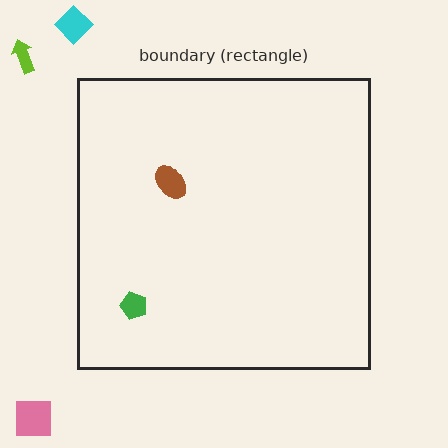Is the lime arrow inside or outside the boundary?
Outside.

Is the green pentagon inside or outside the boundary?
Inside.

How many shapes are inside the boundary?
2 inside, 3 outside.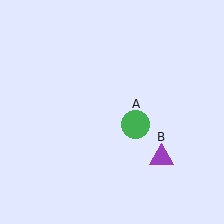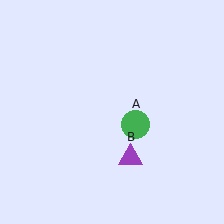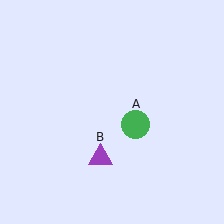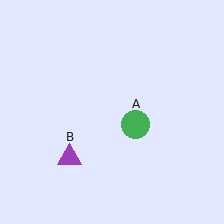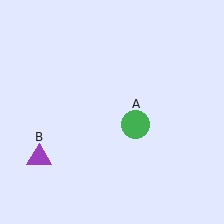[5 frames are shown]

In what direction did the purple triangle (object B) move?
The purple triangle (object B) moved left.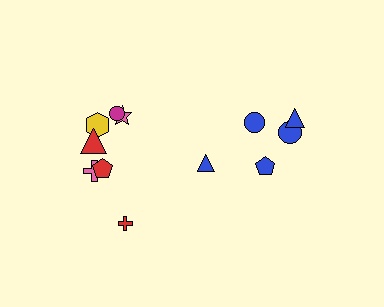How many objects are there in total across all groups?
There are 12 objects.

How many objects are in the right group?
There are 5 objects.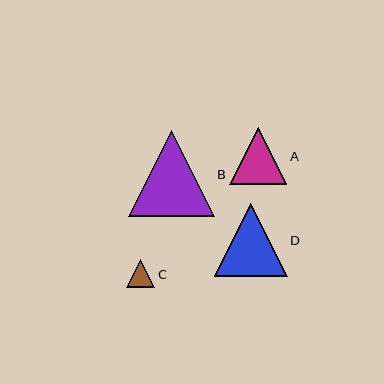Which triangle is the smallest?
Triangle C is the smallest with a size of approximately 28 pixels.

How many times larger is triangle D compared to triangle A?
Triangle D is approximately 1.3 times the size of triangle A.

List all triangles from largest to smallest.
From largest to smallest: B, D, A, C.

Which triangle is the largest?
Triangle B is the largest with a size of approximately 86 pixels.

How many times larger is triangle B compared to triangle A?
Triangle B is approximately 1.5 times the size of triangle A.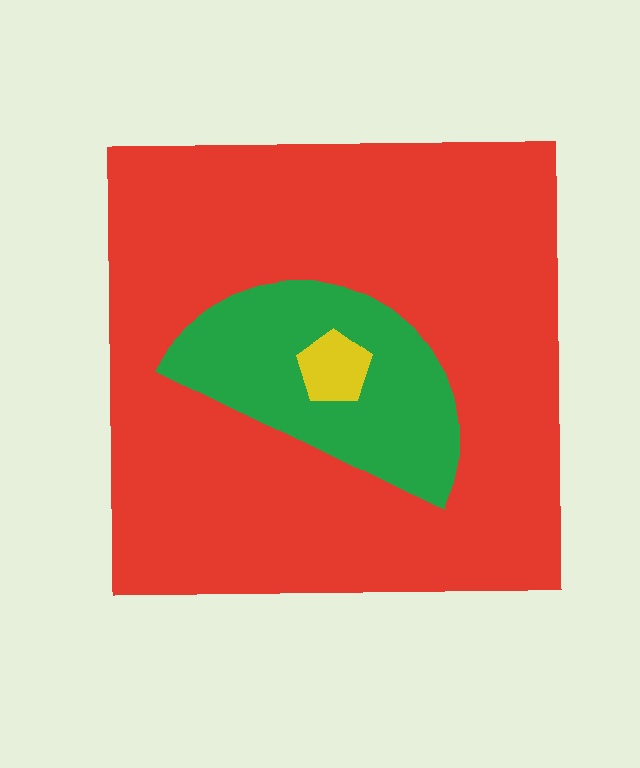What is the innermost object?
The yellow pentagon.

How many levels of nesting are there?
3.